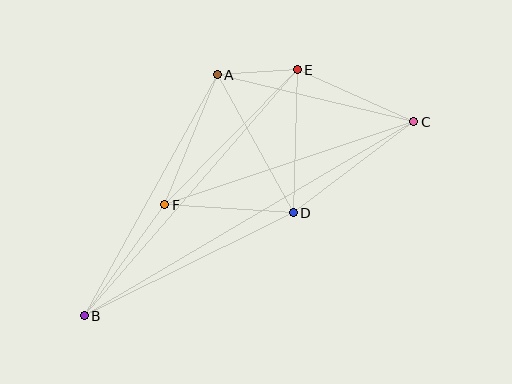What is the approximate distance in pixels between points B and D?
The distance between B and D is approximately 233 pixels.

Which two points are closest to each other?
Points A and E are closest to each other.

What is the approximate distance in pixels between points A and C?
The distance between A and C is approximately 202 pixels.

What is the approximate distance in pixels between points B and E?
The distance between B and E is approximately 325 pixels.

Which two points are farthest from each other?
Points B and C are farthest from each other.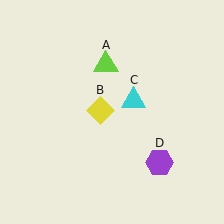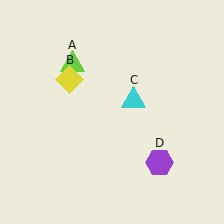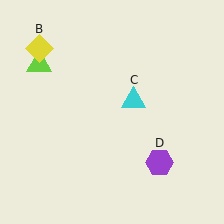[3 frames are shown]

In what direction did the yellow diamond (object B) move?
The yellow diamond (object B) moved up and to the left.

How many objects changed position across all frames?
2 objects changed position: lime triangle (object A), yellow diamond (object B).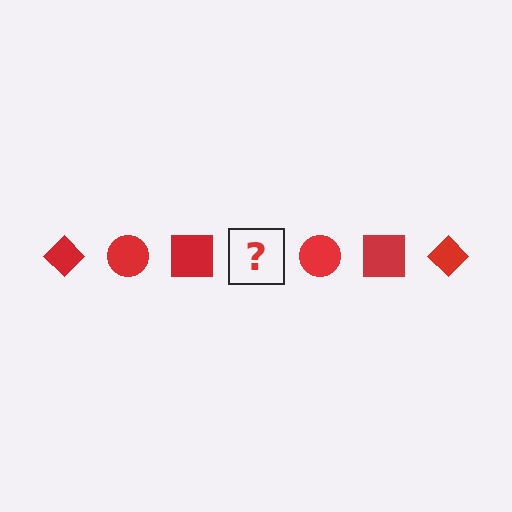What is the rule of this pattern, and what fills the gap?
The rule is that the pattern cycles through diamond, circle, square shapes in red. The gap should be filled with a red diamond.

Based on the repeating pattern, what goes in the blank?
The blank should be a red diamond.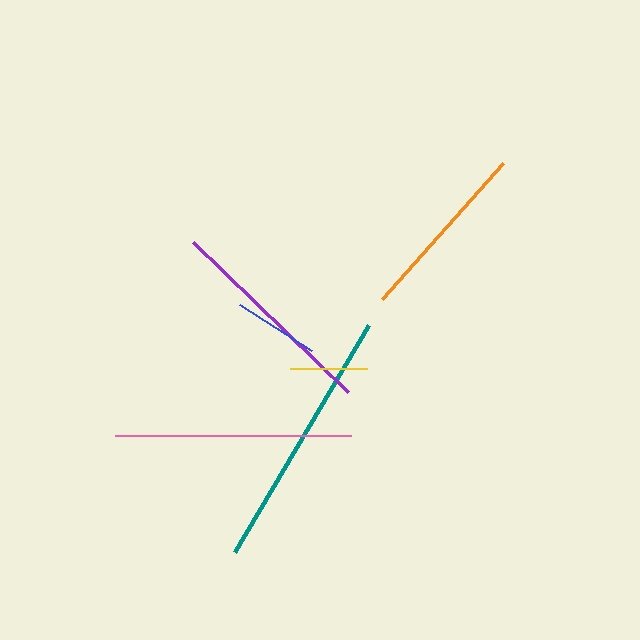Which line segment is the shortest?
The yellow line is the shortest at approximately 77 pixels.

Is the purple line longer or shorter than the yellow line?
The purple line is longer than the yellow line.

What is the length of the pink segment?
The pink segment is approximately 236 pixels long.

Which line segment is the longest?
The teal line is the longest at approximately 263 pixels.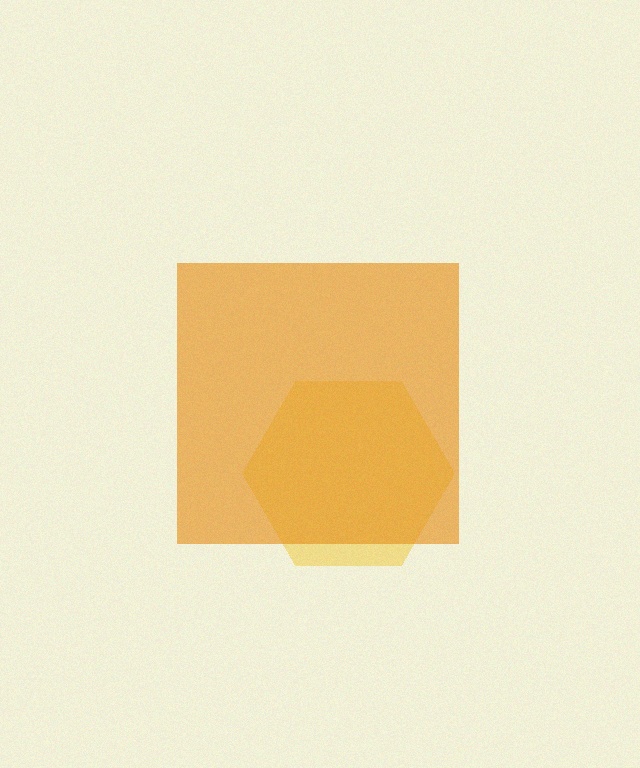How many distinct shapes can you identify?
There are 2 distinct shapes: a yellow hexagon, an orange square.